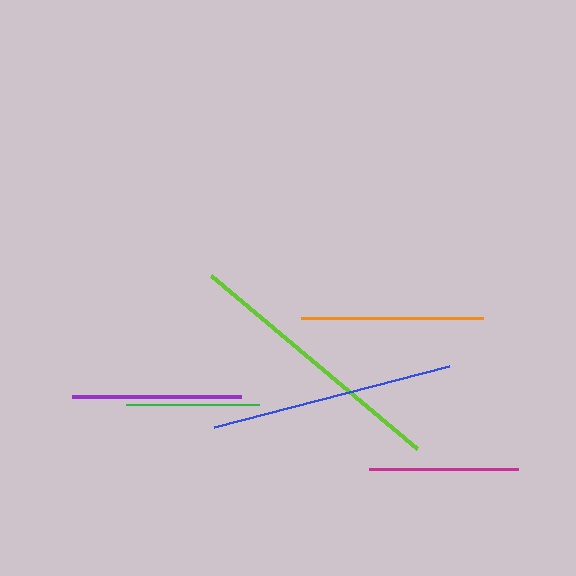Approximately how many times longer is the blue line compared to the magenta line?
The blue line is approximately 1.6 times the length of the magenta line.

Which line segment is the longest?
The lime line is the longest at approximately 269 pixels.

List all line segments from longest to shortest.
From longest to shortest: lime, blue, orange, purple, magenta, green.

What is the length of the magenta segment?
The magenta segment is approximately 149 pixels long.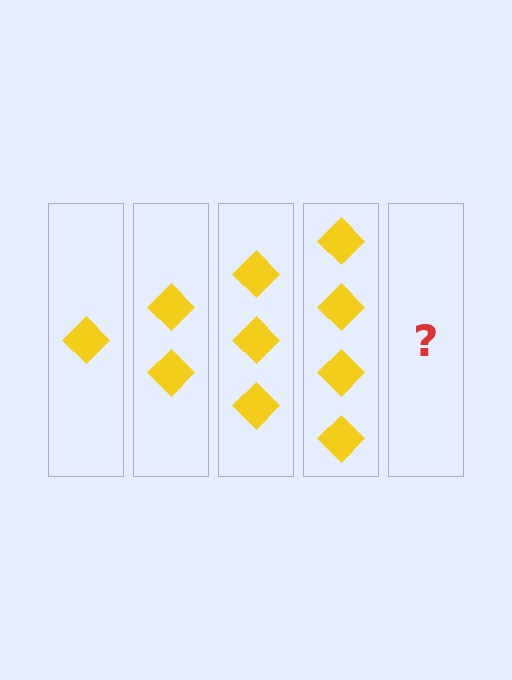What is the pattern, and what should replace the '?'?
The pattern is that each step adds one more diamond. The '?' should be 5 diamonds.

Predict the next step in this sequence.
The next step is 5 diamonds.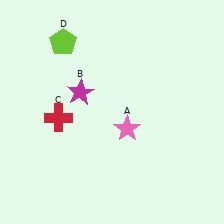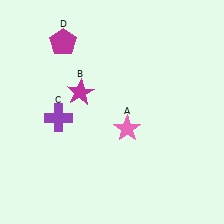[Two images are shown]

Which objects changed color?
C changed from red to purple. D changed from lime to magenta.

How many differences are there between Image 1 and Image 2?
There are 2 differences between the two images.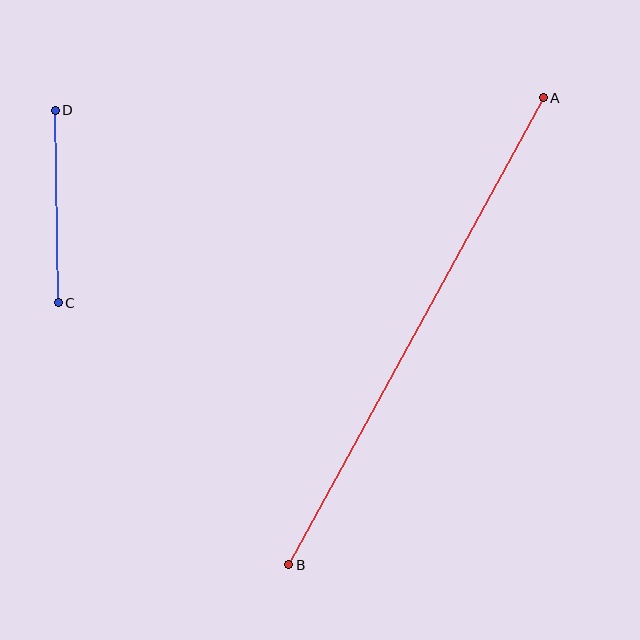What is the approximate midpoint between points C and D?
The midpoint is at approximately (57, 206) pixels.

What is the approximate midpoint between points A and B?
The midpoint is at approximately (416, 331) pixels.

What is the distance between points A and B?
The distance is approximately 532 pixels.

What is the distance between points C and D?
The distance is approximately 193 pixels.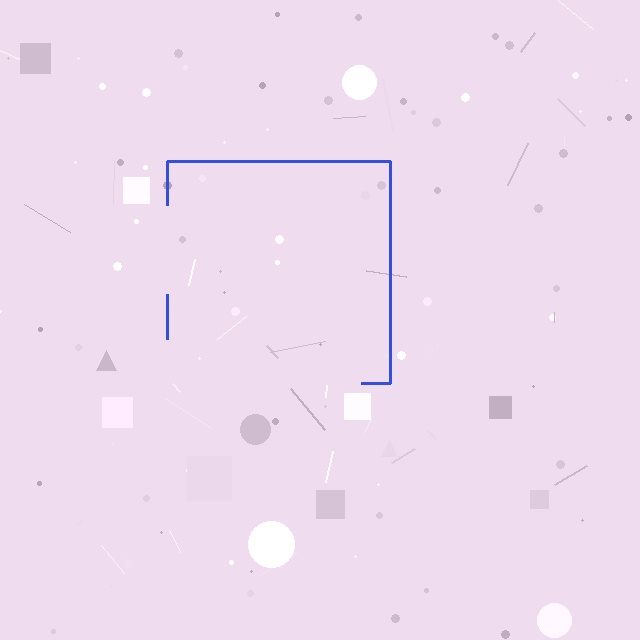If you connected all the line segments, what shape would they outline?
They would outline a square.